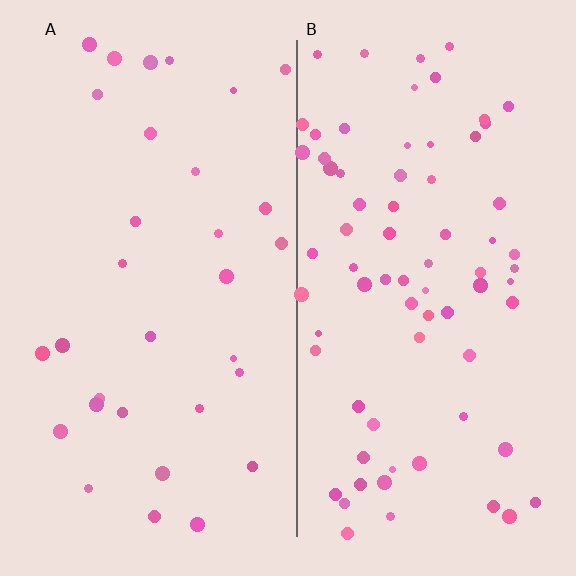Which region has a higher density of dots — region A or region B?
B (the right).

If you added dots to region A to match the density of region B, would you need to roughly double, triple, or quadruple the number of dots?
Approximately double.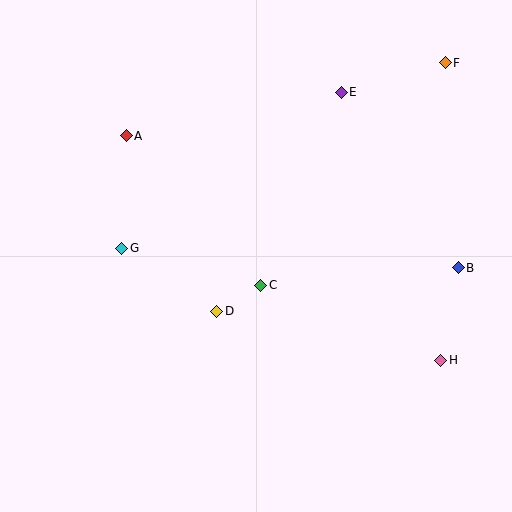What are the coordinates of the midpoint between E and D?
The midpoint between E and D is at (279, 202).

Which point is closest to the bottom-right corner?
Point H is closest to the bottom-right corner.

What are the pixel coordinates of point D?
Point D is at (217, 311).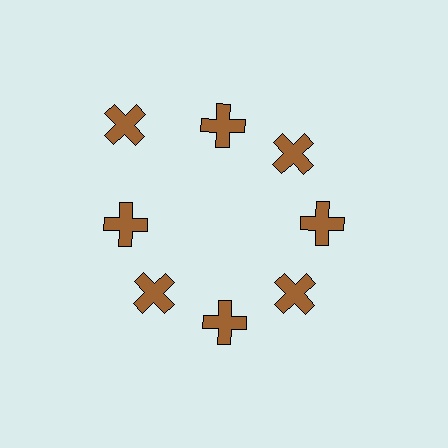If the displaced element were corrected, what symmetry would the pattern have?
It would have 8-fold rotational symmetry — the pattern would map onto itself every 45 degrees.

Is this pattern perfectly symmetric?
No. The 8 brown crosses are arranged in a ring, but one element near the 10 o'clock position is pushed outward from the center, breaking the 8-fold rotational symmetry.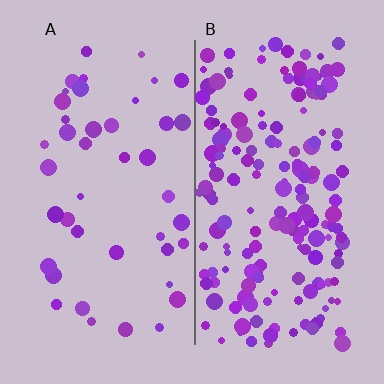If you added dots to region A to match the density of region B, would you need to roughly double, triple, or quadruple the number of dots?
Approximately quadruple.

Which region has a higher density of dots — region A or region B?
B (the right).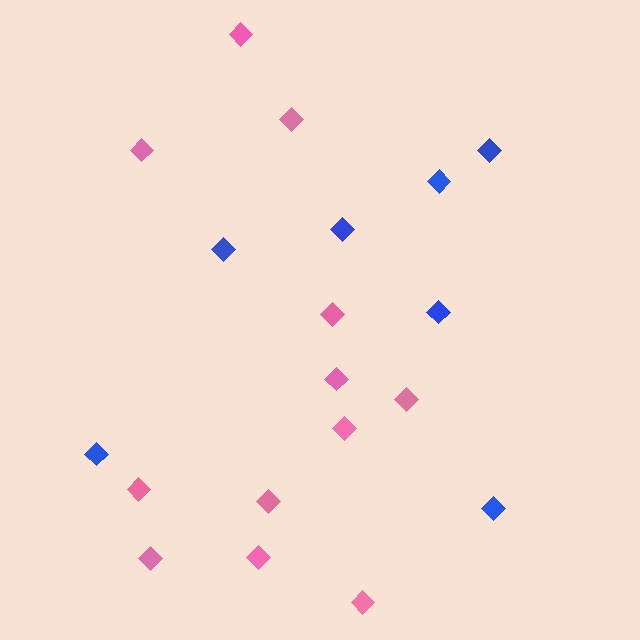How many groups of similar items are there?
There are 2 groups: one group of blue diamonds (7) and one group of pink diamonds (12).